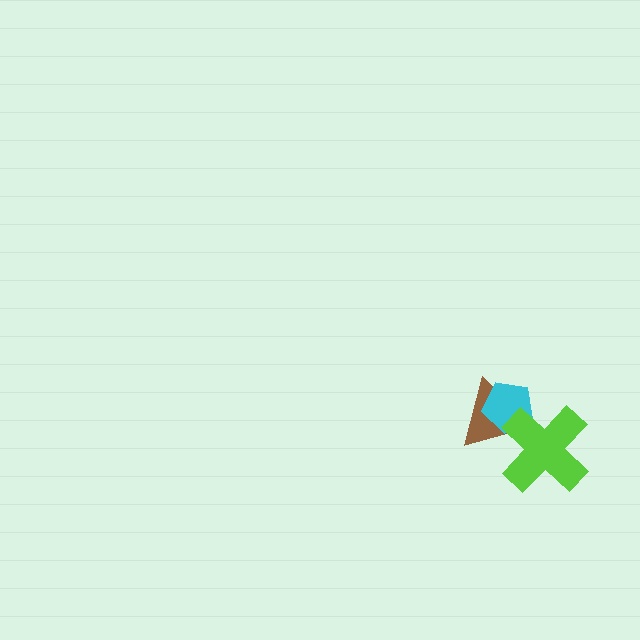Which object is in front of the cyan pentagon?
The lime cross is in front of the cyan pentagon.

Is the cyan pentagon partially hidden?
Yes, it is partially covered by another shape.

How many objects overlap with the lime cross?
2 objects overlap with the lime cross.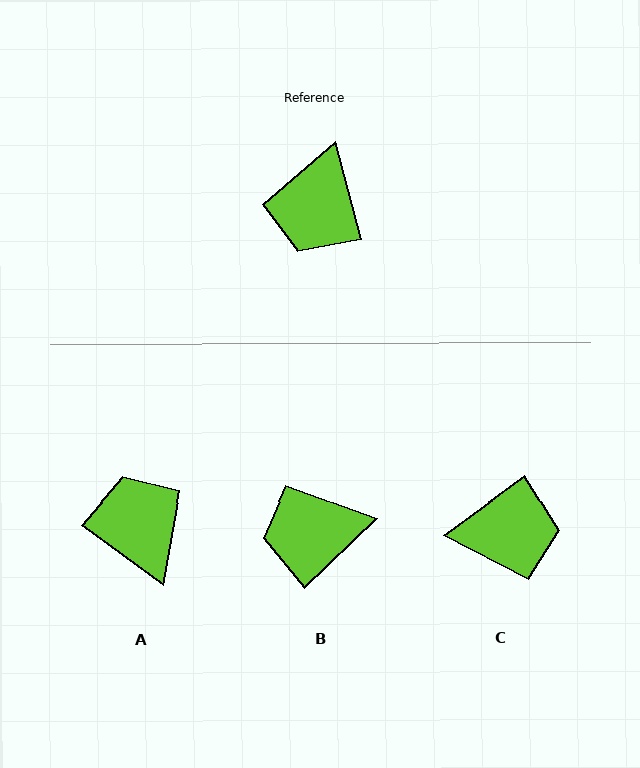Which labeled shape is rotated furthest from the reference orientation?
A, about 141 degrees away.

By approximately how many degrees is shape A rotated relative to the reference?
Approximately 141 degrees clockwise.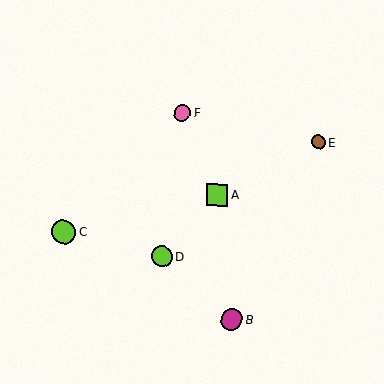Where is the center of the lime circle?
The center of the lime circle is at (64, 232).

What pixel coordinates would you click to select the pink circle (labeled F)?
Click at (182, 113) to select the pink circle F.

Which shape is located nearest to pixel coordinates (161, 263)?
The lime circle (labeled D) at (162, 256) is nearest to that location.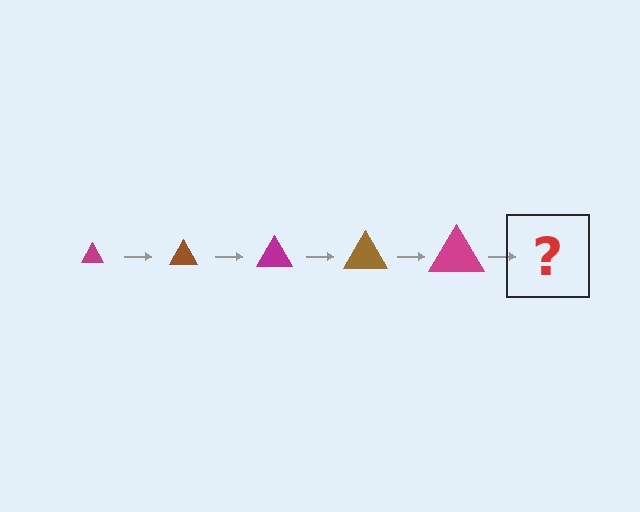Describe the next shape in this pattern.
It should be a brown triangle, larger than the previous one.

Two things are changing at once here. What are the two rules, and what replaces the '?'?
The two rules are that the triangle grows larger each step and the color cycles through magenta and brown. The '?' should be a brown triangle, larger than the previous one.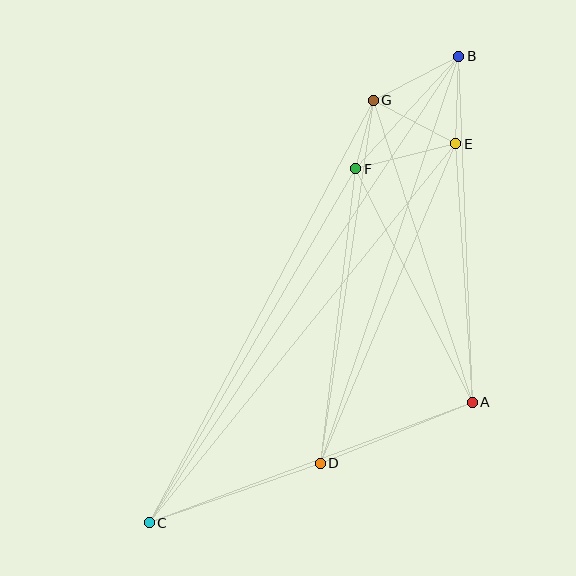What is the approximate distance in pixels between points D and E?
The distance between D and E is approximately 347 pixels.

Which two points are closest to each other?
Points F and G are closest to each other.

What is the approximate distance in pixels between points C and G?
The distance between C and G is approximately 478 pixels.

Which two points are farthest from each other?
Points B and C are farthest from each other.